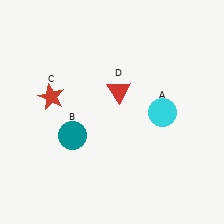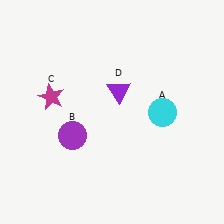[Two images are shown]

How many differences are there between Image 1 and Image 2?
There are 3 differences between the two images.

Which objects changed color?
B changed from teal to purple. C changed from red to magenta. D changed from red to purple.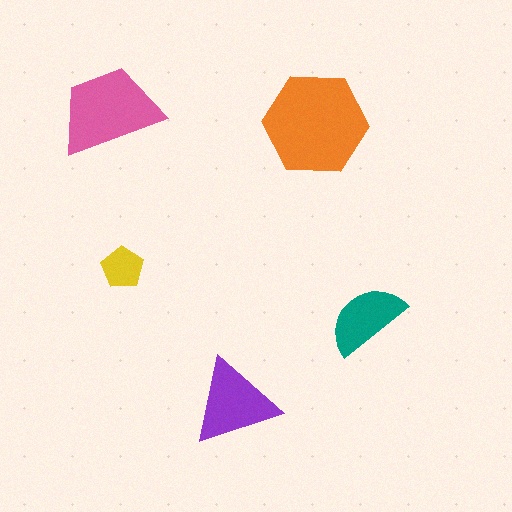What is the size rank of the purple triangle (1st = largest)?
3rd.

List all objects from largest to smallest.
The orange hexagon, the pink trapezoid, the purple triangle, the teal semicircle, the yellow pentagon.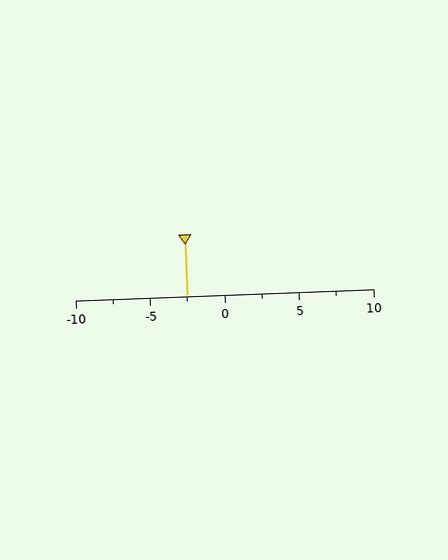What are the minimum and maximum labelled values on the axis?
The axis runs from -10 to 10.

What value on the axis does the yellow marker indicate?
The marker indicates approximately -2.5.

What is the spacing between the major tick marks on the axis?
The major ticks are spaced 5 apart.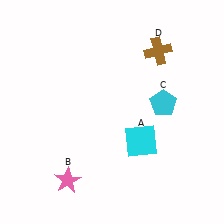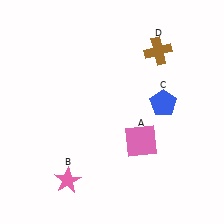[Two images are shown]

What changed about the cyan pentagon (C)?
In Image 1, C is cyan. In Image 2, it changed to blue.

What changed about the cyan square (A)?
In Image 1, A is cyan. In Image 2, it changed to pink.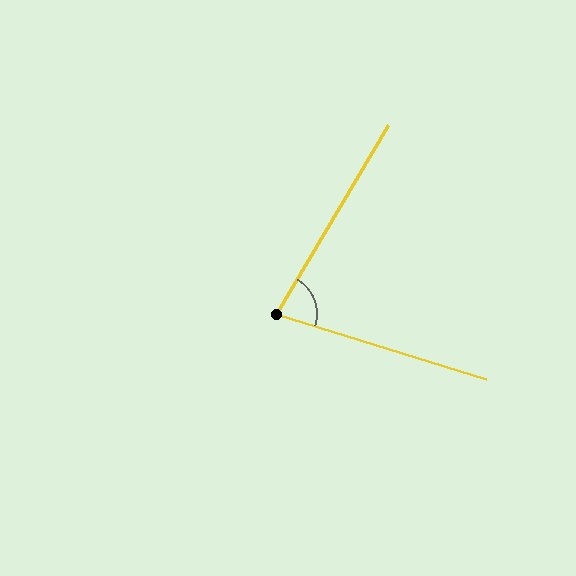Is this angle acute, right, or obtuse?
It is acute.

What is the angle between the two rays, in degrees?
Approximately 77 degrees.